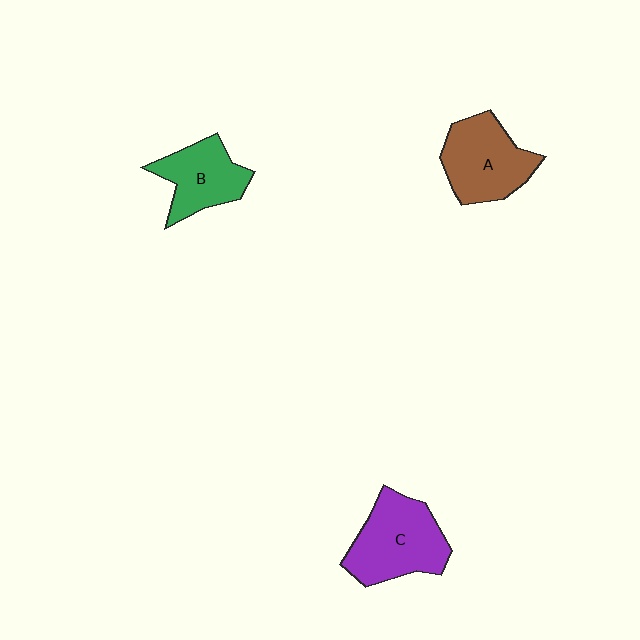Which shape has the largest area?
Shape C (purple).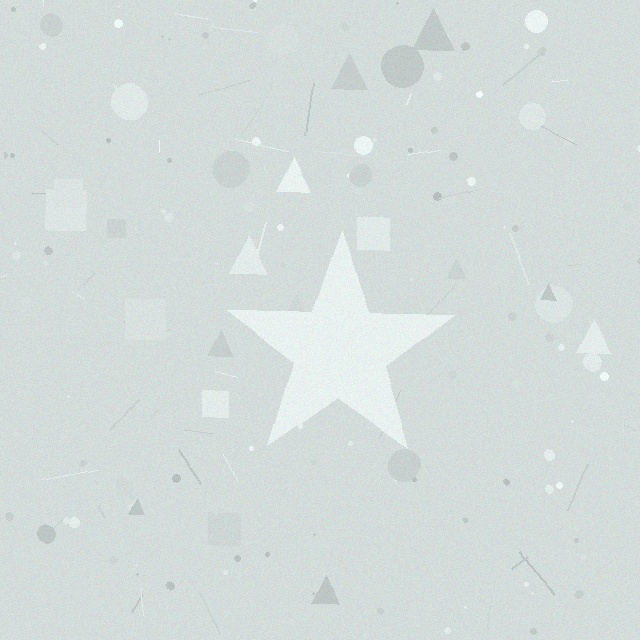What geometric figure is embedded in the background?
A star is embedded in the background.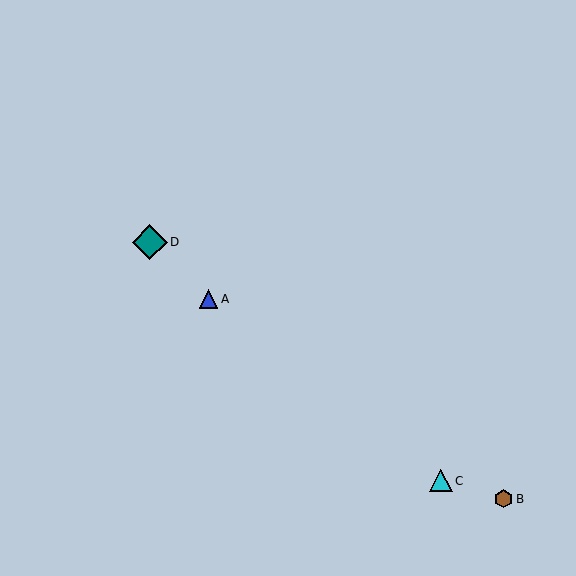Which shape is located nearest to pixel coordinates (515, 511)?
The brown hexagon (labeled B) at (503, 499) is nearest to that location.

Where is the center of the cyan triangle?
The center of the cyan triangle is at (441, 481).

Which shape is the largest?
The teal diamond (labeled D) is the largest.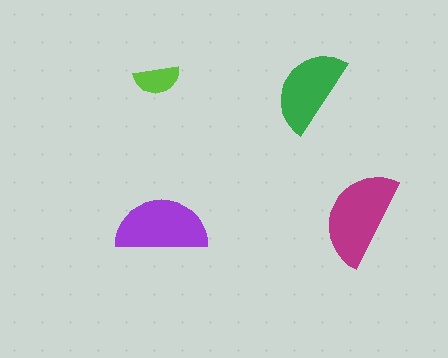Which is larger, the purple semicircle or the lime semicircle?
The purple one.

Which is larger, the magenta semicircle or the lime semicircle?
The magenta one.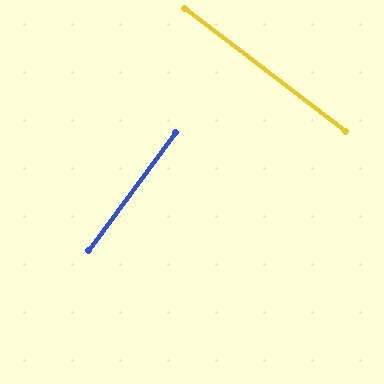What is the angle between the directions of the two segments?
Approximately 89 degrees.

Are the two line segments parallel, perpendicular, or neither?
Perpendicular — they meet at approximately 89°.